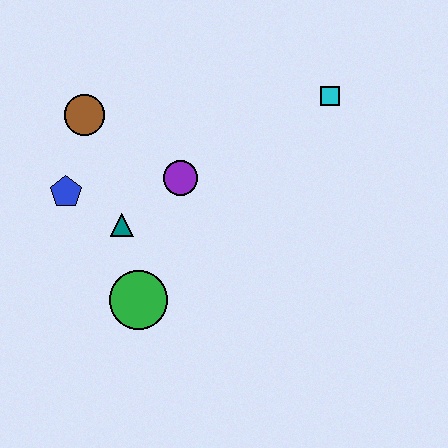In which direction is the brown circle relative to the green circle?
The brown circle is above the green circle.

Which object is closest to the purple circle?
The teal triangle is closest to the purple circle.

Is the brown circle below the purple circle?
No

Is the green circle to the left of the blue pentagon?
No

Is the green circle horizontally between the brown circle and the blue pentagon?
No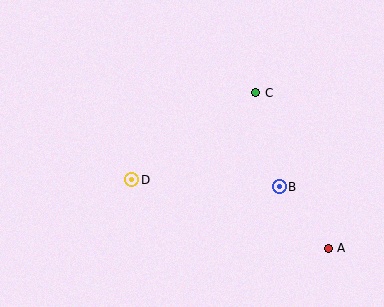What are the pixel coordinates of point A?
Point A is at (328, 248).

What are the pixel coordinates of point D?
Point D is at (132, 180).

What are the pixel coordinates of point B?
Point B is at (279, 187).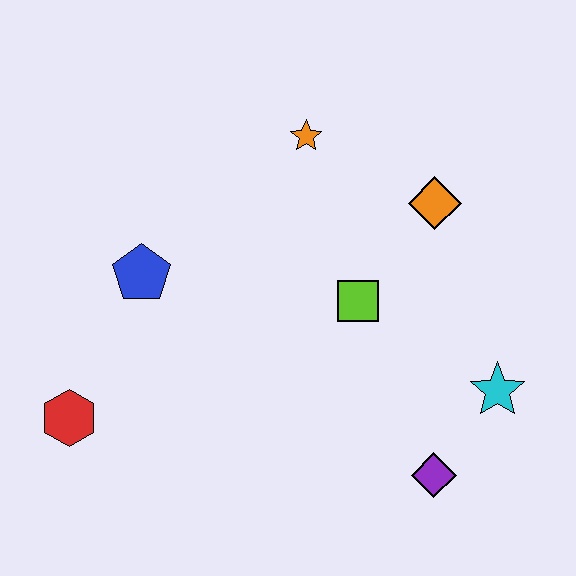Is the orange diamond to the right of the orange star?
Yes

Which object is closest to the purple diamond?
The cyan star is closest to the purple diamond.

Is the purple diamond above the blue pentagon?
No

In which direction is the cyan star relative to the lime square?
The cyan star is to the right of the lime square.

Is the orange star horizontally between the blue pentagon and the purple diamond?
Yes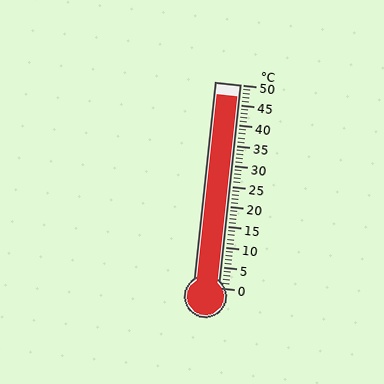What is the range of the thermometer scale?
The thermometer scale ranges from 0°C to 50°C.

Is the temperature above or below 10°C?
The temperature is above 10°C.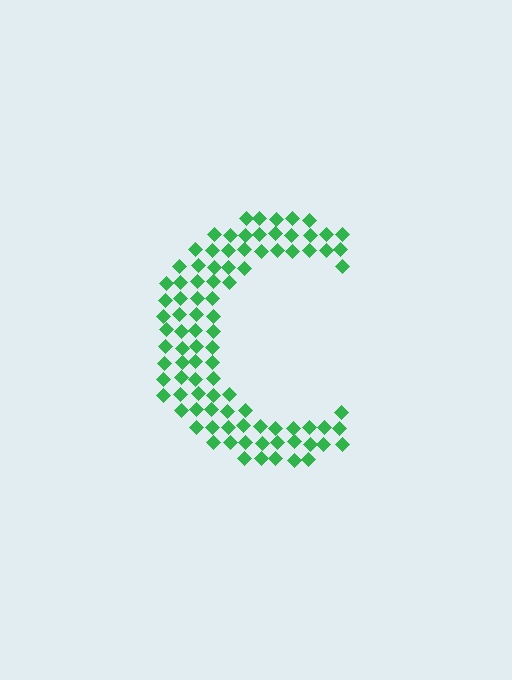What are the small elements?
The small elements are diamonds.